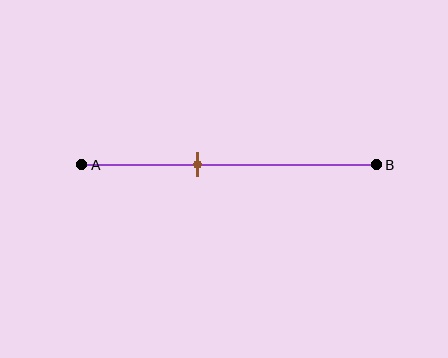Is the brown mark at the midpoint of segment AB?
No, the mark is at about 40% from A, not at the 50% midpoint.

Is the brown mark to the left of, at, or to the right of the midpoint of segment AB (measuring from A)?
The brown mark is to the left of the midpoint of segment AB.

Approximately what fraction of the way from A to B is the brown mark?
The brown mark is approximately 40% of the way from A to B.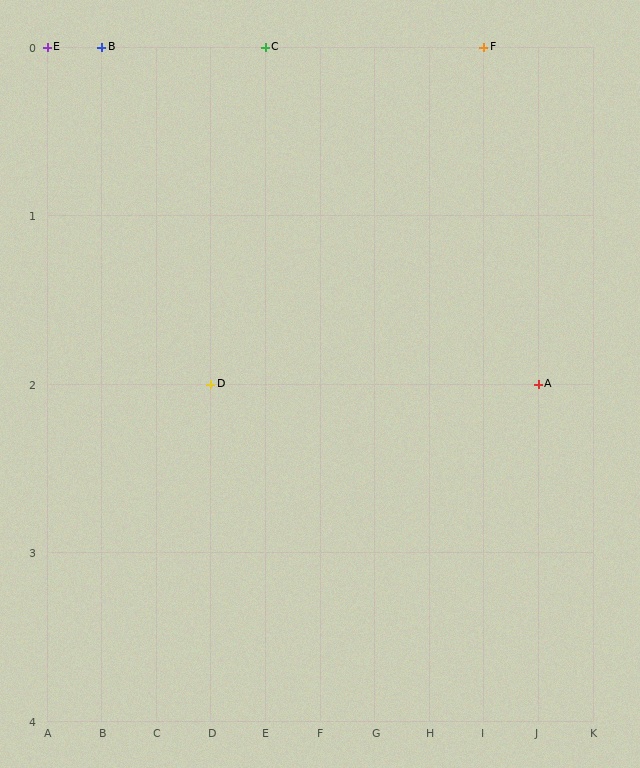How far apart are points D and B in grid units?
Points D and B are 2 columns and 2 rows apart (about 2.8 grid units diagonally).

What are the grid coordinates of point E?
Point E is at grid coordinates (A, 0).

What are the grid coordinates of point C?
Point C is at grid coordinates (E, 0).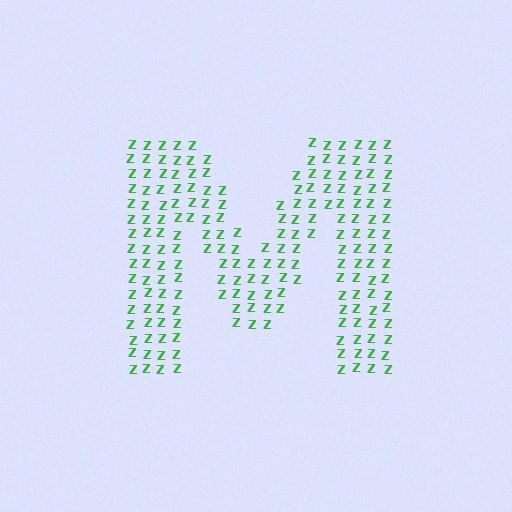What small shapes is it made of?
It is made of small letter Z's.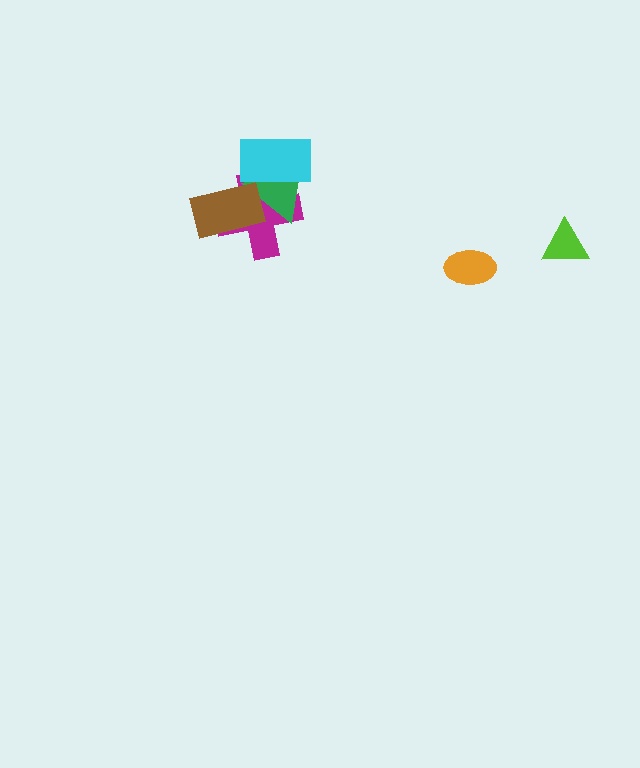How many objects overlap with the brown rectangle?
2 objects overlap with the brown rectangle.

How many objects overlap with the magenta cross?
3 objects overlap with the magenta cross.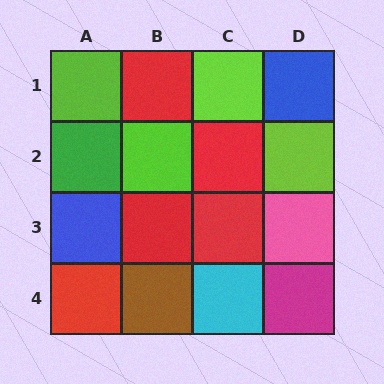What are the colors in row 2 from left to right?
Green, lime, red, lime.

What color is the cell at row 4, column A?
Red.